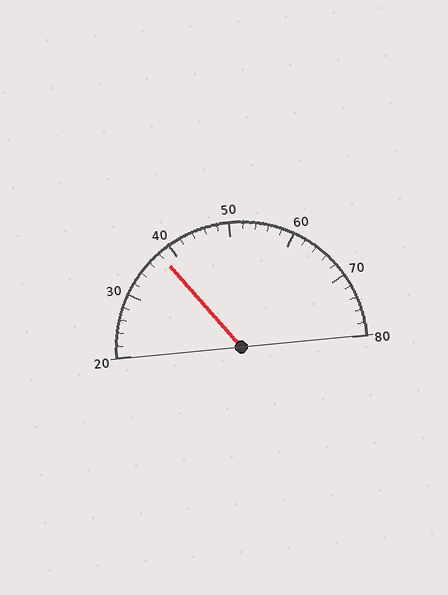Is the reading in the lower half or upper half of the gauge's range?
The reading is in the lower half of the range (20 to 80).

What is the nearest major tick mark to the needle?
The nearest major tick mark is 40.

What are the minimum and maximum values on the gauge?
The gauge ranges from 20 to 80.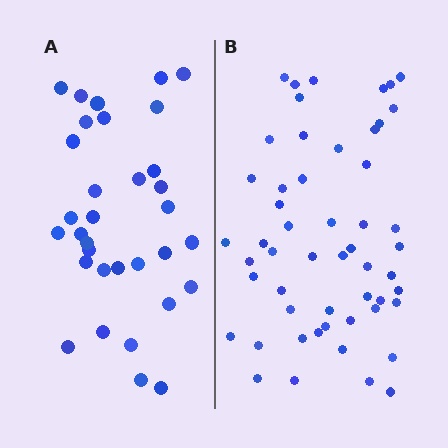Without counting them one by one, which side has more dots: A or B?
Region B (the right region) has more dots.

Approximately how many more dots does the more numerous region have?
Region B has approximately 20 more dots than region A.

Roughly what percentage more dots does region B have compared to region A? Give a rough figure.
About 60% more.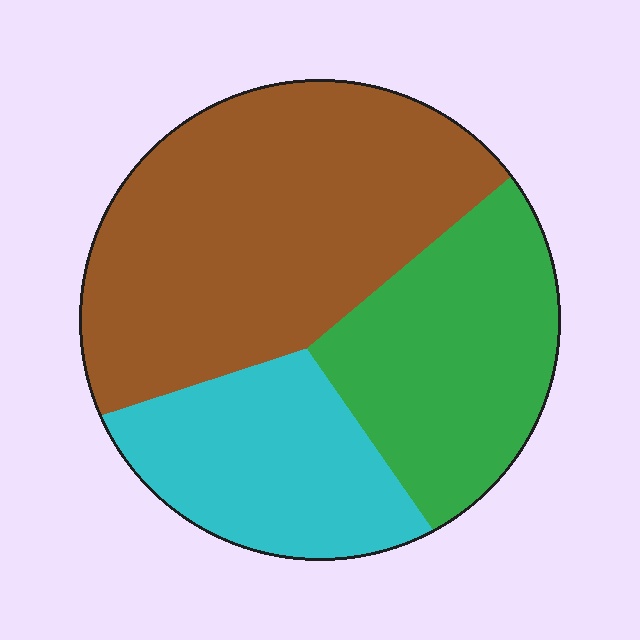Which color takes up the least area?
Cyan, at roughly 25%.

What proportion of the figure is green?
Green covers roughly 30% of the figure.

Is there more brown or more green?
Brown.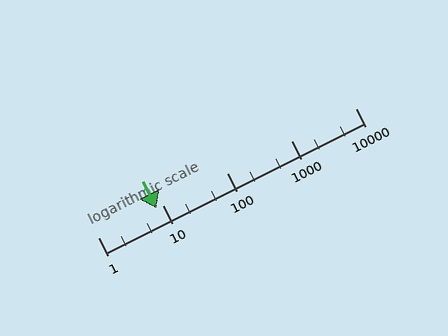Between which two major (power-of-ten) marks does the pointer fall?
The pointer is between 1 and 10.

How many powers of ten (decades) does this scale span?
The scale spans 4 decades, from 1 to 10000.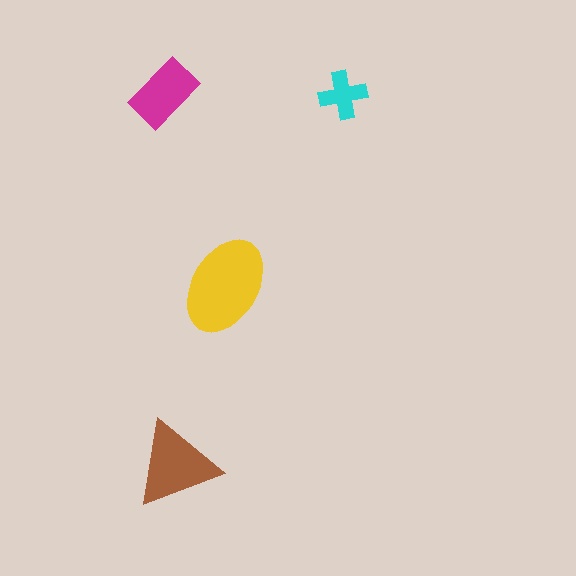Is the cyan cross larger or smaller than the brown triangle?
Smaller.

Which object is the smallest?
The cyan cross.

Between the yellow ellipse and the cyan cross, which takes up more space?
The yellow ellipse.